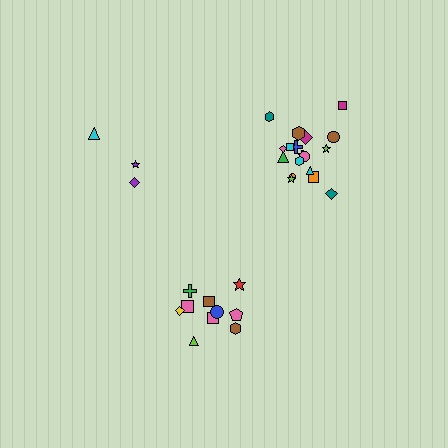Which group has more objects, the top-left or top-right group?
The top-right group.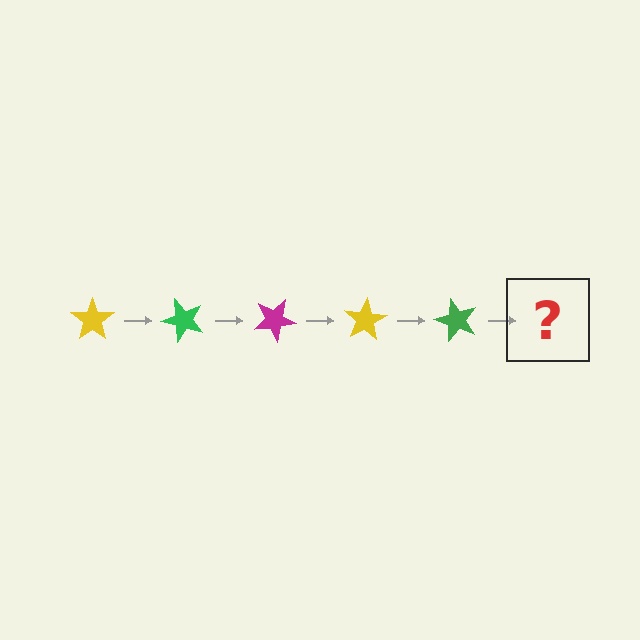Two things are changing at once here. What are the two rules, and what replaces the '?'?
The two rules are that it rotates 50 degrees each step and the color cycles through yellow, green, and magenta. The '?' should be a magenta star, rotated 250 degrees from the start.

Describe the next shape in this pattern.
It should be a magenta star, rotated 250 degrees from the start.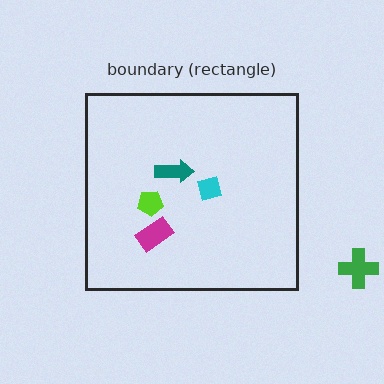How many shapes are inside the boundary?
4 inside, 1 outside.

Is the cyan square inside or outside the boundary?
Inside.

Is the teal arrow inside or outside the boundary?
Inside.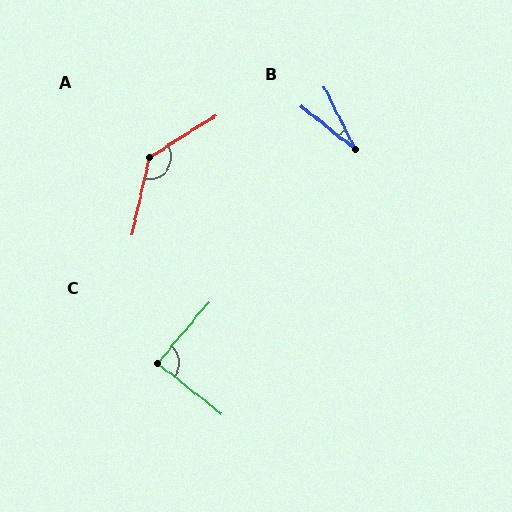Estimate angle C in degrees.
Approximately 88 degrees.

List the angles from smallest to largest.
B (25°), C (88°), A (135°).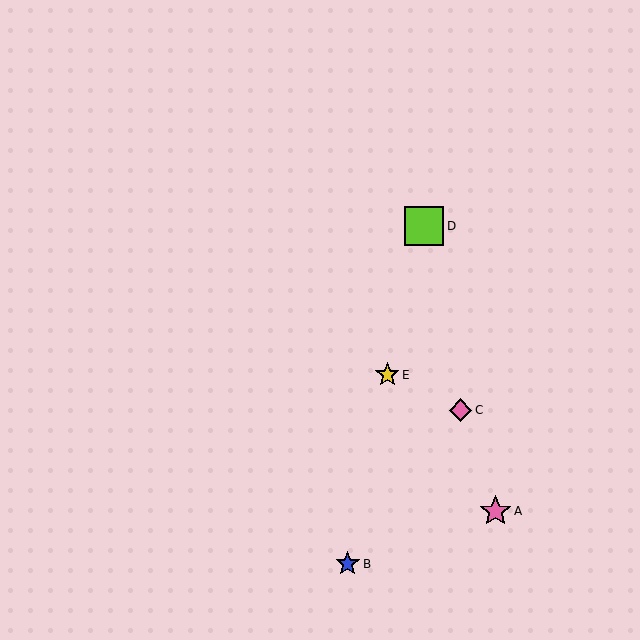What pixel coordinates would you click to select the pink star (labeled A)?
Click at (496, 511) to select the pink star A.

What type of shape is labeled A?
Shape A is a pink star.